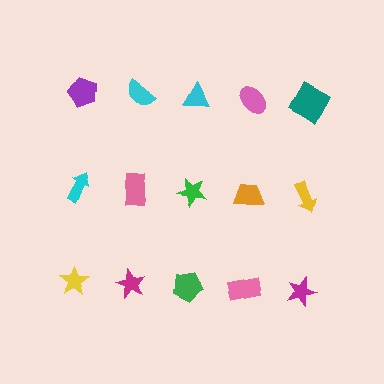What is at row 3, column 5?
A magenta star.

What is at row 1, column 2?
A cyan semicircle.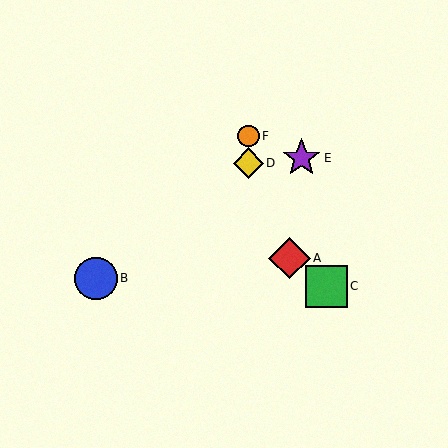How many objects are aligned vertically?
2 objects (D, F) are aligned vertically.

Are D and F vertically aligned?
Yes, both are at x≈248.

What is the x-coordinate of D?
Object D is at x≈248.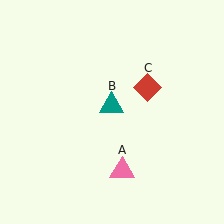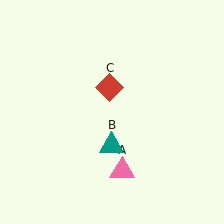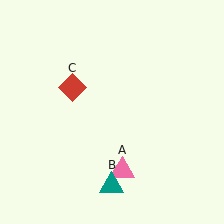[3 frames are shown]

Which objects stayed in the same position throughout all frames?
Pink triangle (object A) remained stationary.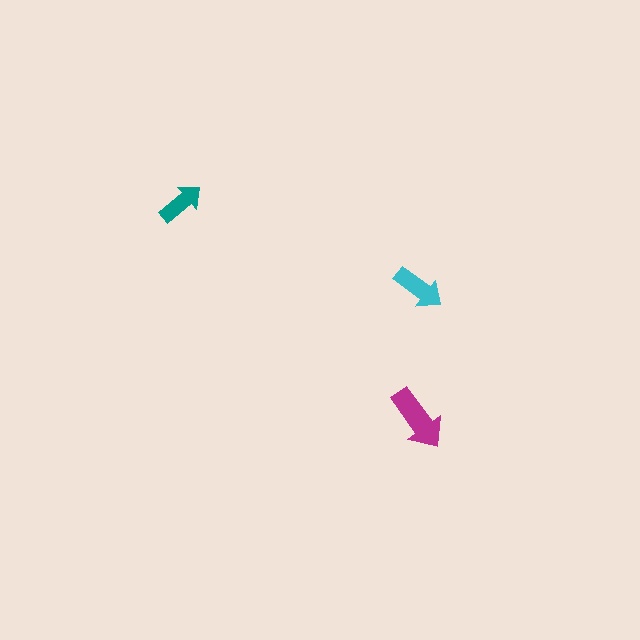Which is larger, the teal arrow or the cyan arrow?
The cyan one.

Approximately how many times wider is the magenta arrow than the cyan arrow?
About 1.5 times wider.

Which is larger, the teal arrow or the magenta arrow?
The magenta one.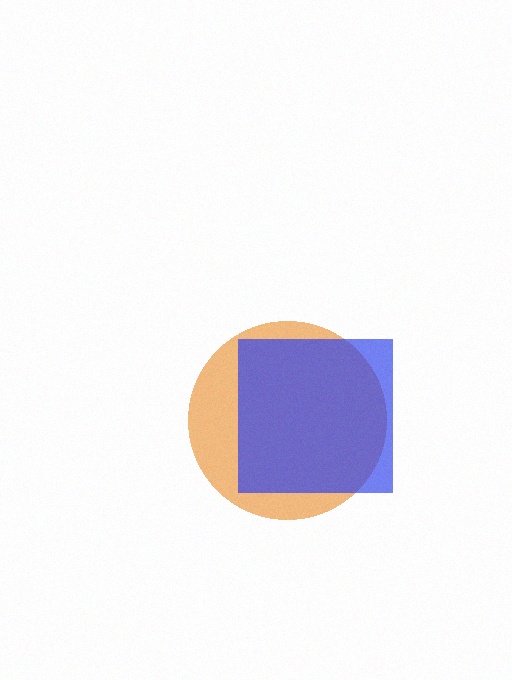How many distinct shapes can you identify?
There are 2 distinct shapes: an orange circle, a blue square.